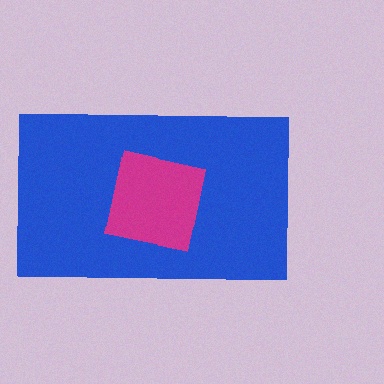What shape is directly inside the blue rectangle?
The magenta square.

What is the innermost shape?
The magenta square.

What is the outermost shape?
The blue rectangle.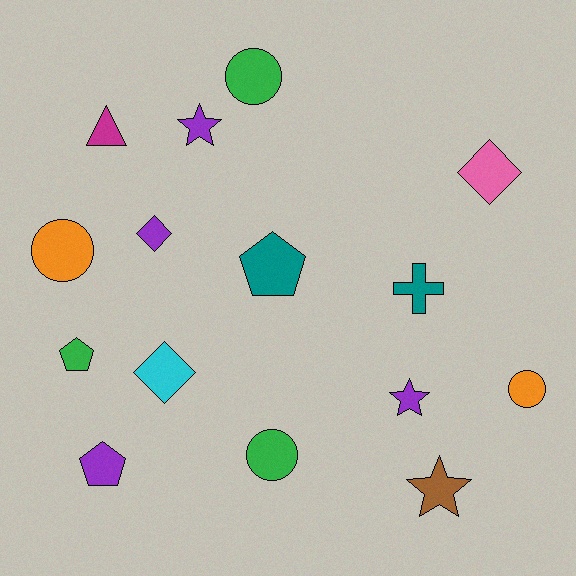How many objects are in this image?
There are 15 objects.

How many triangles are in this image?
There is 1 triangle.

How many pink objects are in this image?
There is 1 pink object.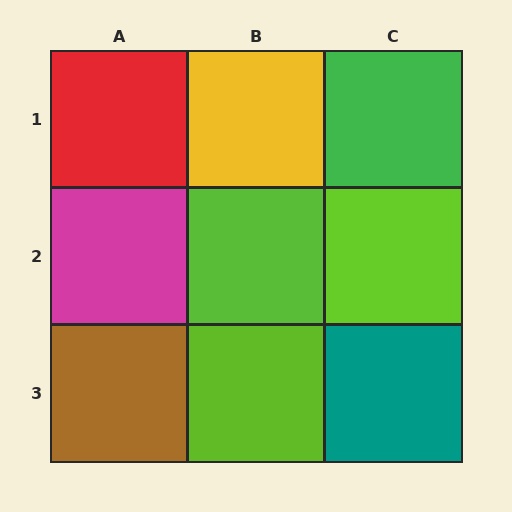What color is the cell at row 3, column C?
Teal.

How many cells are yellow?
1 cell is yellow.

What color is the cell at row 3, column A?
Brown.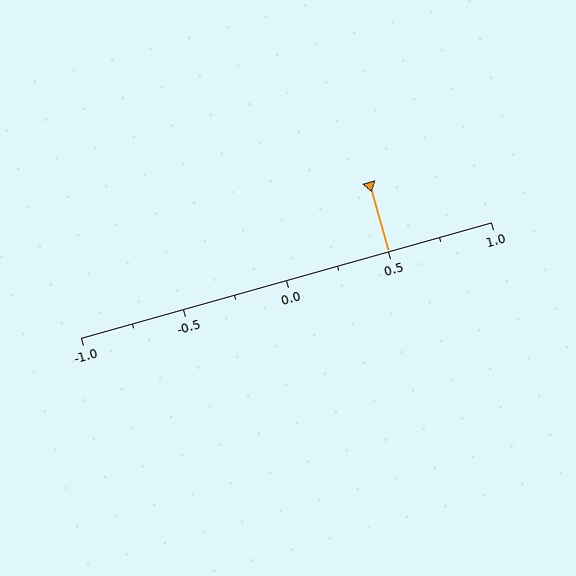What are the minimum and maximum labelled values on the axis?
The axis runs from -1.0 to 1.0.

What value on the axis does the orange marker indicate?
The marker indicates approximately 0.5.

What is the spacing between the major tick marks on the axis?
The major ticks are spaced 0.5 apart.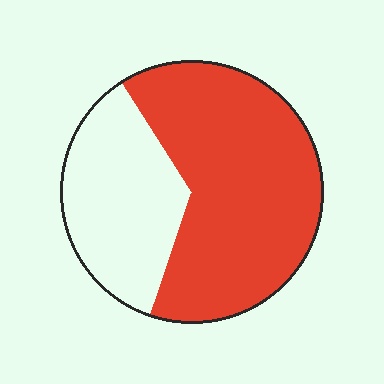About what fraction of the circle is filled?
About five eighths (5/8).